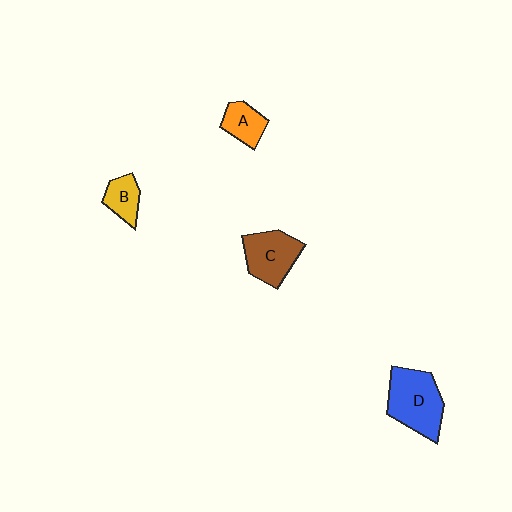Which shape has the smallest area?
Shape B (yellow).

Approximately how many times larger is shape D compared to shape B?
Approximately 2.3 times.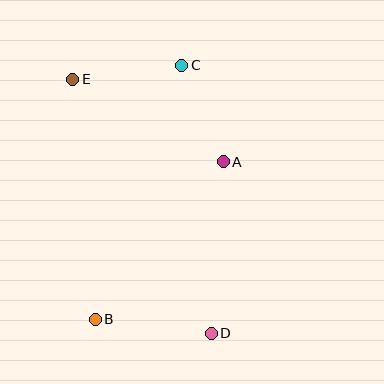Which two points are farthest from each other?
Points D and E are farthest from each other.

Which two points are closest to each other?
Points A and C are closest to each other.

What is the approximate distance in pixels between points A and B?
The distance between A and B is approximately 203 pixels.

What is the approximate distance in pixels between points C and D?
The distance between C and D is approximately 270 pixels.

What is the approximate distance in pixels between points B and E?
The distance between B and E is approximately 241 pixels.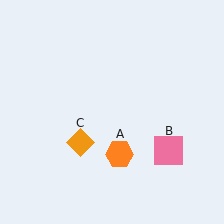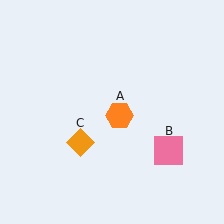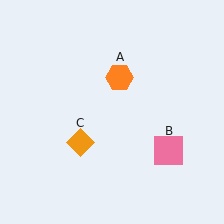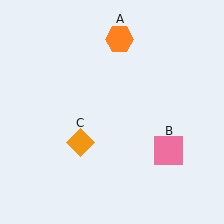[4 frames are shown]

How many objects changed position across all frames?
1 object changed position: orange hexagon (object A).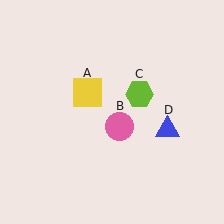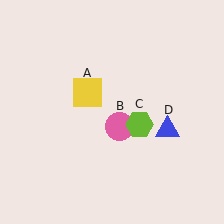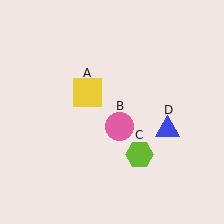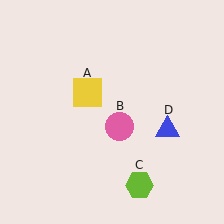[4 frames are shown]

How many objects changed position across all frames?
1 object changed position: lime hexagon (object C).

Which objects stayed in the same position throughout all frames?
Yellow square (object A) and pink circle (object B) and blue triangle (object D) remained stationary.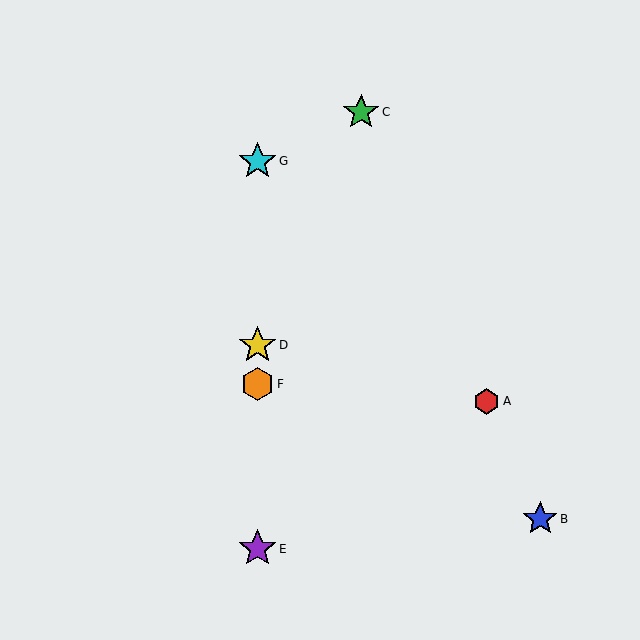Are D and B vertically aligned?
No, D is at x≈258 and B is at x≈540.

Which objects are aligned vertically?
Objects D, E, F, G are aligned vertically.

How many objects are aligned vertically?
4 objects (D, E, F, G) are aligned vertically.